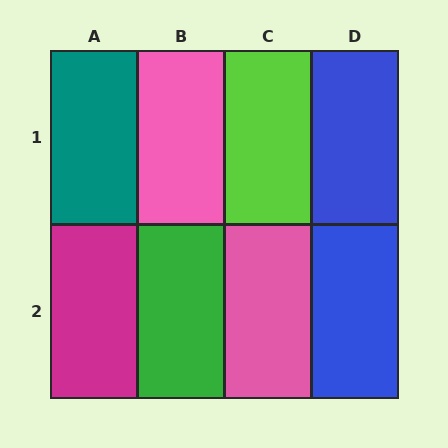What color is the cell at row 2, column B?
Green.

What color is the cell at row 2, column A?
Magenta.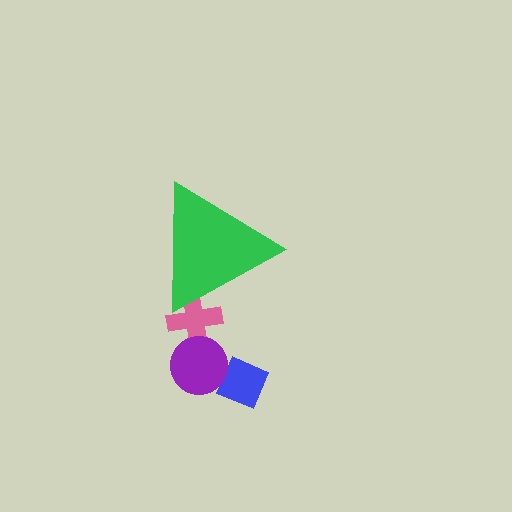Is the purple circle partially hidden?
No, the purple circle is fully visible.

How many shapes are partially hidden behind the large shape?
1 shape is partially hidden.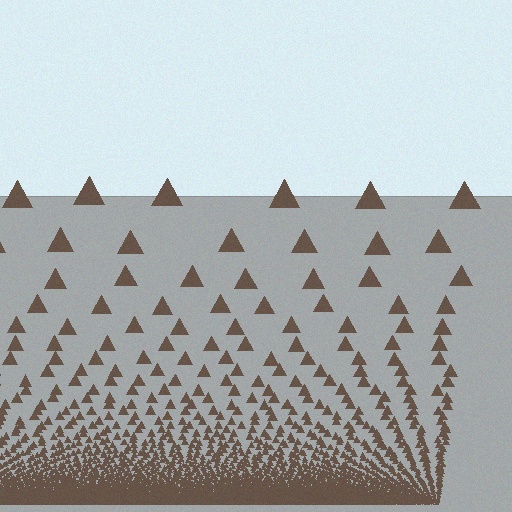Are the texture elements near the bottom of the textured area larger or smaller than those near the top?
Smaller. The gradient is inverted — elements near the bottom are smaller and denser.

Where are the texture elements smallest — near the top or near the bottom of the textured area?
Near the bottom.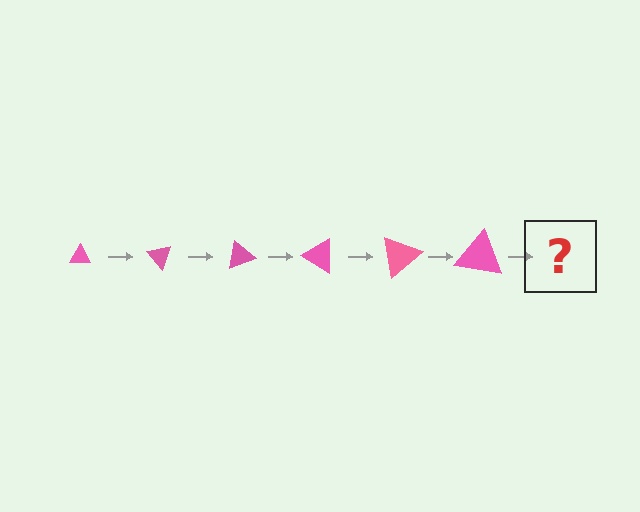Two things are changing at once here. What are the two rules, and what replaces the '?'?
The two rules are that the triangle grows larger each step and it rotates 50 degrees each step. The '?' should be a triangle, larger than the previous one and rotated 300 degrees from the start.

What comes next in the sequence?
The next element should be a triangle, larger than the previous one and rotated 300 degrees from the start.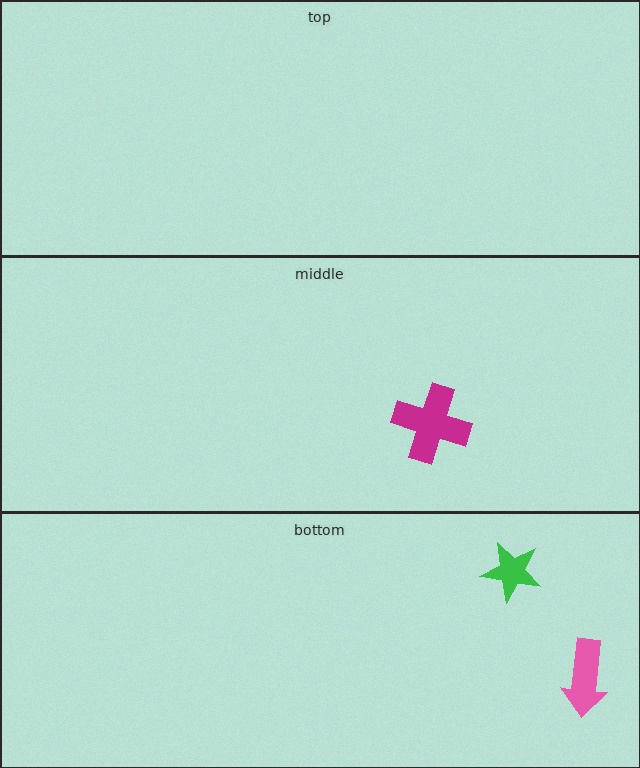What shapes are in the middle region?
The magenta cross.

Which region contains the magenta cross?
The middle region.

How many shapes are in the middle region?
1.